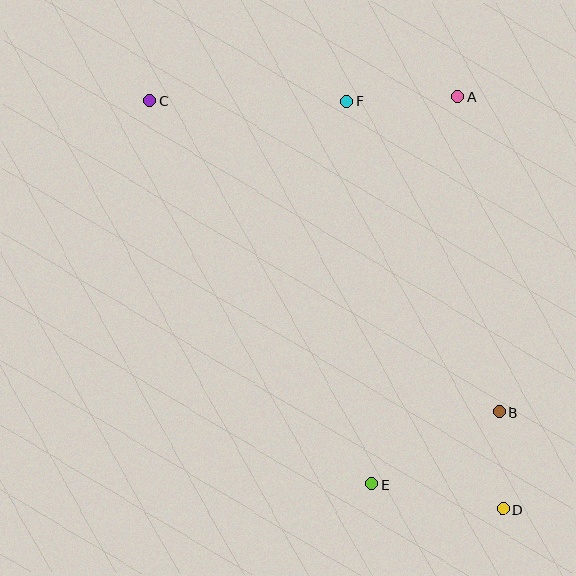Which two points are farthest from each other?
Points C and D are farthest from each other.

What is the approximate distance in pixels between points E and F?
The distance between E and F is approximately 384 pixels.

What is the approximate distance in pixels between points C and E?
The distance between C and E is approximately 443 pixels.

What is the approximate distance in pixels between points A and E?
The distance between A and E is approximately 397 pixels.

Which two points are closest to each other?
Points B and D are closest to each other.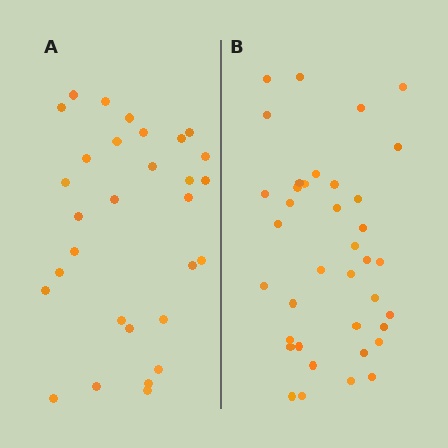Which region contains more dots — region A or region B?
Region B (the right region) has more dots.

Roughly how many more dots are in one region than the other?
Region B has roughly 8 or so more dots than region A.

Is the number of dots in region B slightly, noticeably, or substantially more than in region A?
Region B has noticeably more, but not dramatically so. The ratio is roughly 1.3 to 1.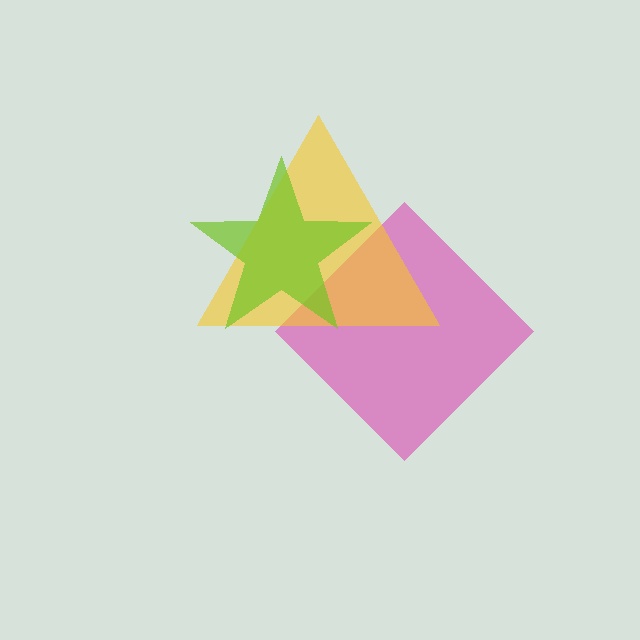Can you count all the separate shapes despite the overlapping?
Yes, there are 3 separate shapes.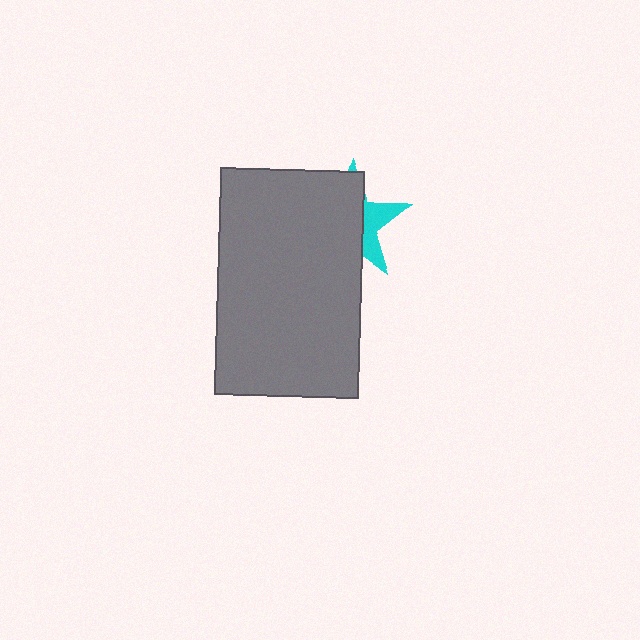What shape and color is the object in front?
The object in front is a gray rectangle.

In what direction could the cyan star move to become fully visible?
The cyan star could move right. That would shift it out from behind the gray rectangle entirely.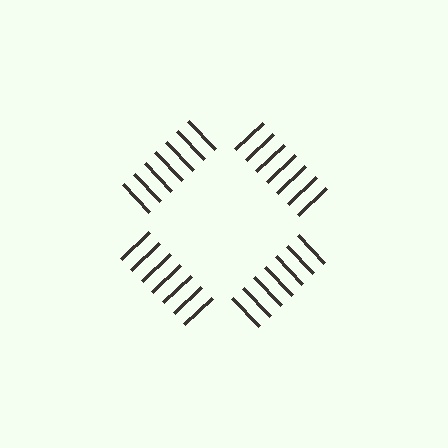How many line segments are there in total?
28 — 7 along each of the 4 edges.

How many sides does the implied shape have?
4 sides — the line-ends trace a square.